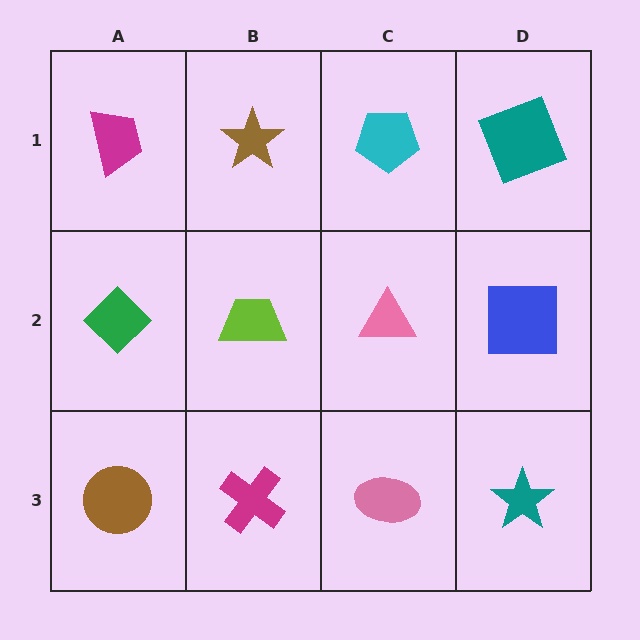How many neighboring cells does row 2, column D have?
3.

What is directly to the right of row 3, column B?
A pink ellipse.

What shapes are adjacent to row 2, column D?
A teal square (row 1, column D), a teal star (row 3, column D), a pink triangle (row 2, column C).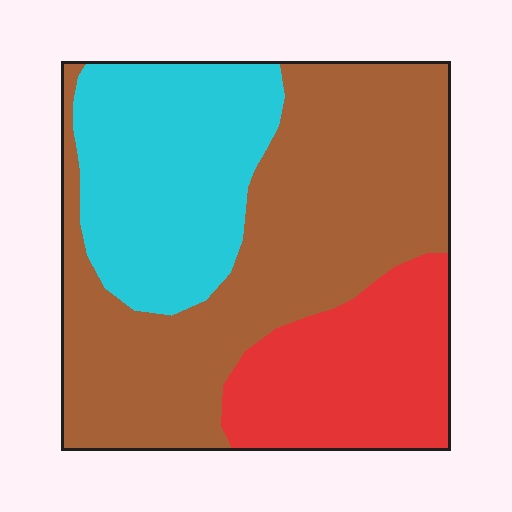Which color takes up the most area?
Brown, at roughly 50%.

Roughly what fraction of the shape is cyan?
Cyan covers around 30% of the shape.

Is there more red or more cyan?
Cyan.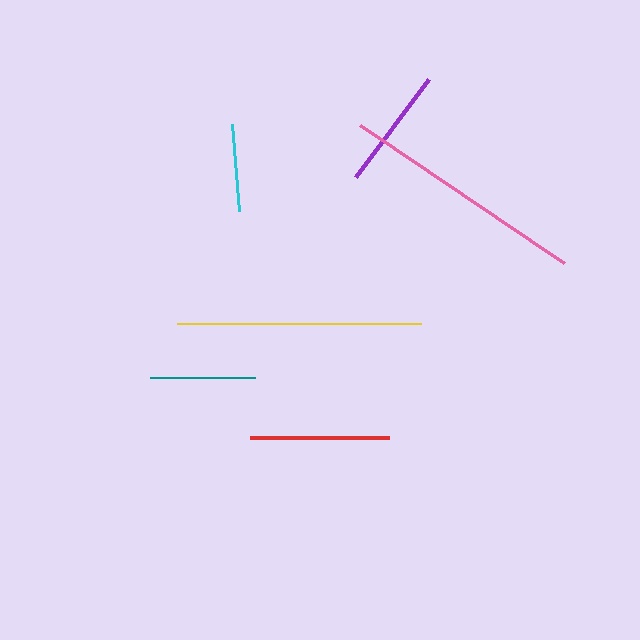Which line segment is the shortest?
The cyan line is the shortest at approximately 88 pixels.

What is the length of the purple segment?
The purple segment is approximately 122 pixels long.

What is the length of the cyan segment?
The cyan segment is approximately 88 pixels long.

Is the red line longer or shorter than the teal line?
The red line is longer than the teal line.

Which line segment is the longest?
The pink line is the longest at approximately 246 pixels.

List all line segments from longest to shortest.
From longest to shortest: pink, yellow, red, purple, teal, cyan.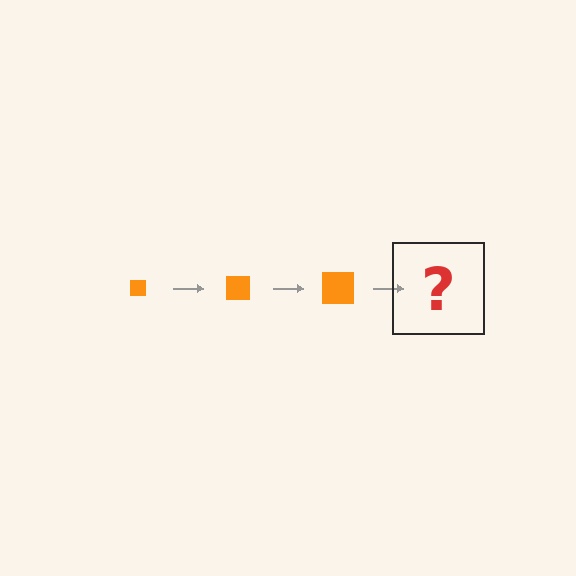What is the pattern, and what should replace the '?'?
The pattern is that the square gets progressively larger each step. The '?' should be an orange square, larger than the previous one.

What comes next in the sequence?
The next element should be an orange square, larger than the previous one.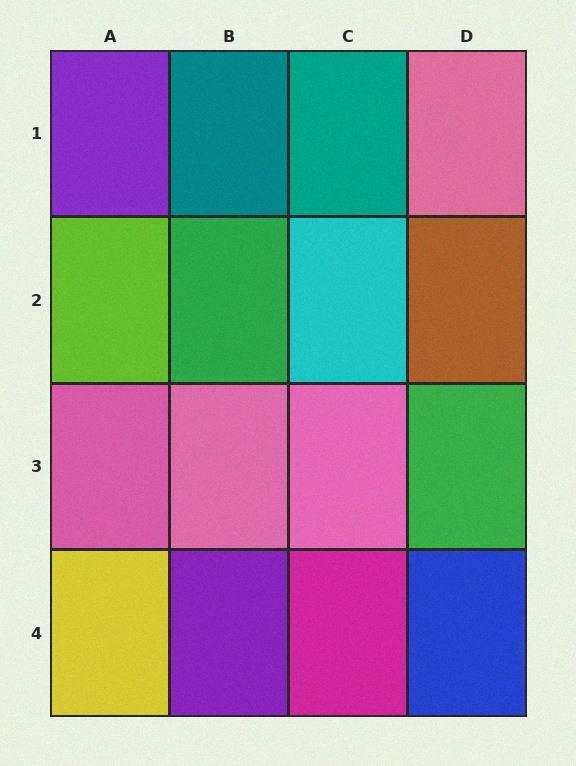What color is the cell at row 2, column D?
Brown.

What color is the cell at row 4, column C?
Magenta.